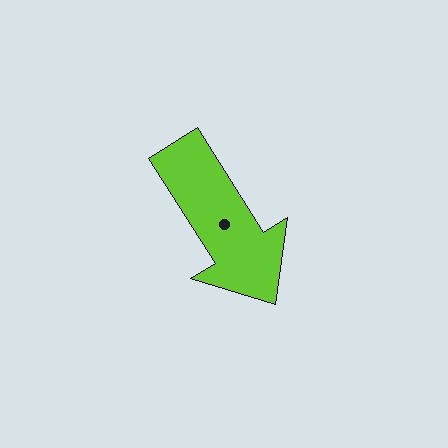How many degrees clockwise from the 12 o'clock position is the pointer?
Approximately 148 degrees.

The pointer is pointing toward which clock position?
Roughly 5 o'clock.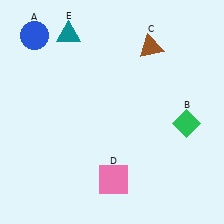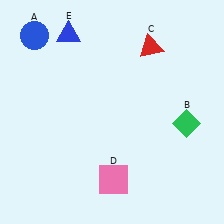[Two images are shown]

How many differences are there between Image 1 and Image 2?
There are 2 differences between the two images.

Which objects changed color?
C changed from brown to red. E changed from teal to blue.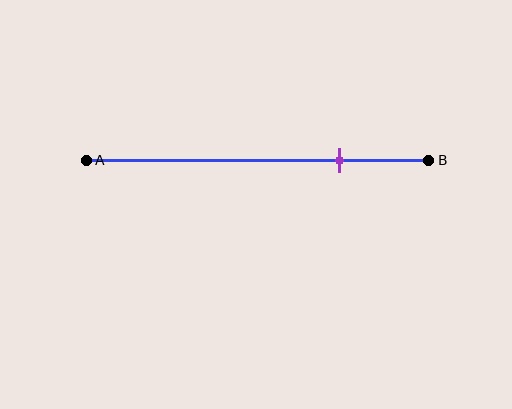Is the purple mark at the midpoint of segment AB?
No, the mark is at about 75% from A, not at the 50% midpoint.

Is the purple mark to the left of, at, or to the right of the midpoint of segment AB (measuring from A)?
The purple mark is to the right of the midpoint of segment AB.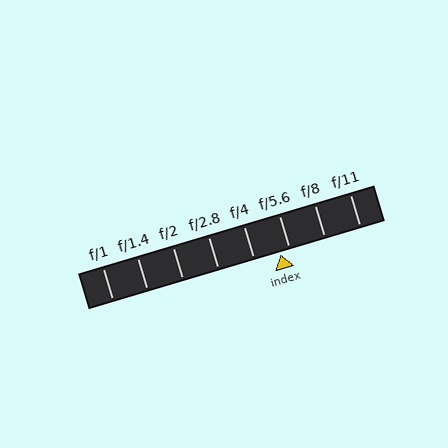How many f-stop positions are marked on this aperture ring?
There are 8 f-stop positions marked.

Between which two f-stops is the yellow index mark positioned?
The index mark is between f/4 and f/5.6.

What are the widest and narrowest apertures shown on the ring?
The widest aperture shown is f/1 and the narrowest is f/11.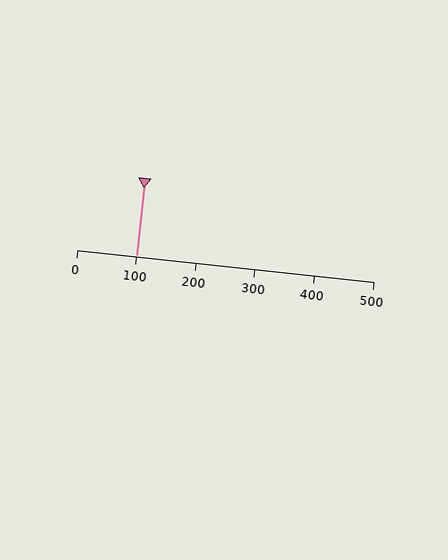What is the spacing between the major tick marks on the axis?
The major ticks are spaced 100 apart.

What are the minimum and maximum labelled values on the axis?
The axis runs from 0 to 500.